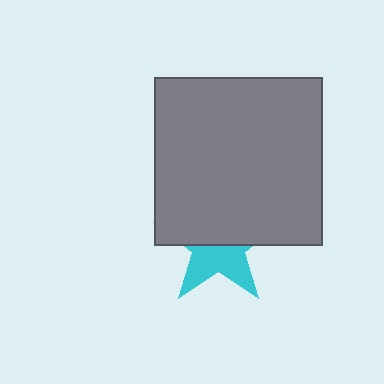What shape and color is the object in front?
The object in front is a gray square.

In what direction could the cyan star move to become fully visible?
The cyan star could move down. That would shift it out from behind the gray square entirely.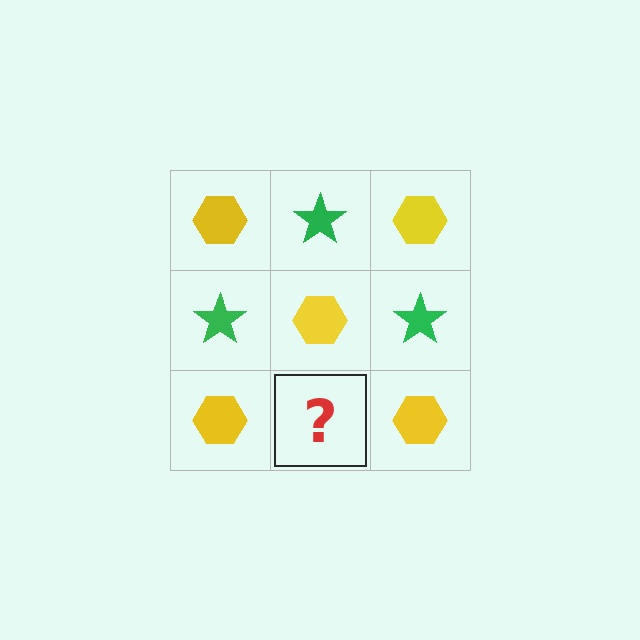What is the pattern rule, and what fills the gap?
The rule is that it alternates yellow hexagon and green star in a checkerboard pattern. The gap should be filled with a green star.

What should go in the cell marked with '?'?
The missing cell should contain a green star.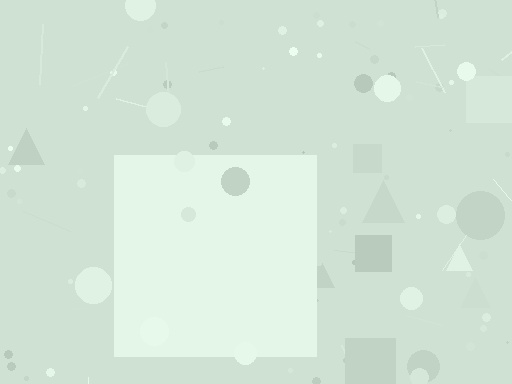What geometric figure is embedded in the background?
A square is embedded in the background.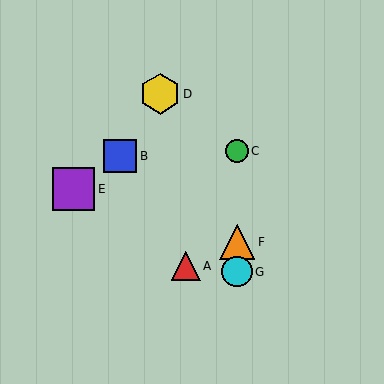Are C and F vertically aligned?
Yes, both are at x≈237.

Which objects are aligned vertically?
Objects C, F, G are aligned vertically.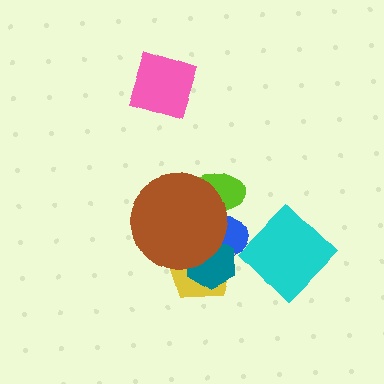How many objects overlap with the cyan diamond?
1 object overlaps with the cyan diamond.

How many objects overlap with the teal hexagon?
3 objects overlap with the teal hexagon.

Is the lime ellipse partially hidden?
Yes, it is partially covered by another shape.